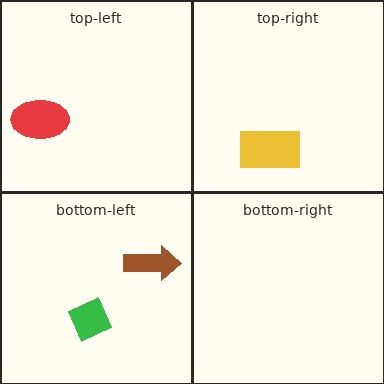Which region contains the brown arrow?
The bottom-left region.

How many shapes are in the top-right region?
1.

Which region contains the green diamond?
The bottom-left region.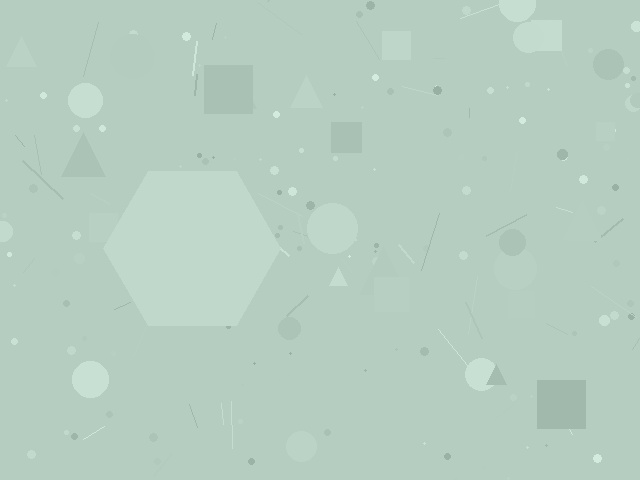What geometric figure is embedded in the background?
A hexagon is embedded in the background.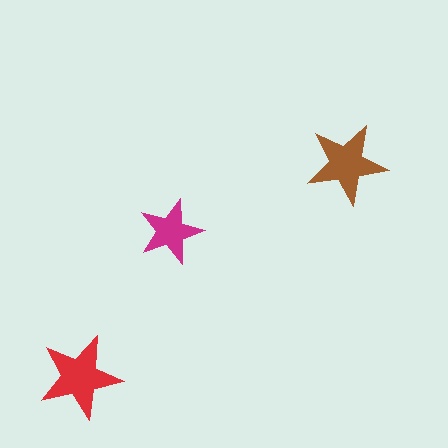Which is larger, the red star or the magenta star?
The red one.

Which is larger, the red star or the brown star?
The red one.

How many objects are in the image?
There are 3 objects in the image.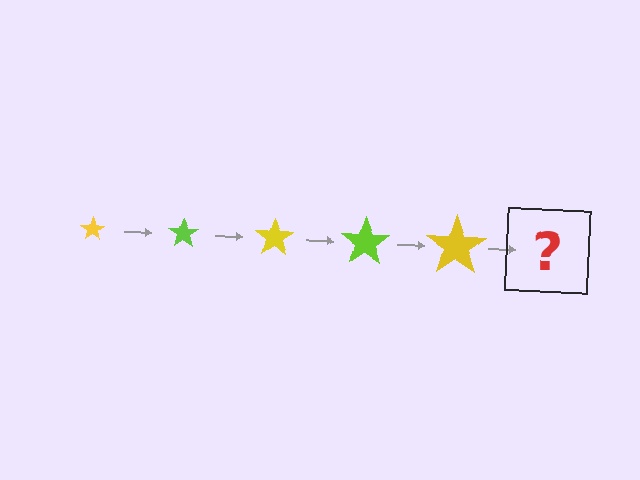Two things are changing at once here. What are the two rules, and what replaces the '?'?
The two rules are that the star grows larger each step and the color cycles through yellow and lime. The '?' should be a lime star, larger than the previous one.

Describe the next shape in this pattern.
It should be a lime star, larger than the previous one.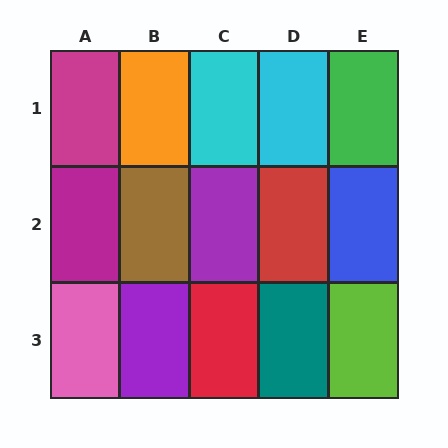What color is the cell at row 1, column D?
Cyan.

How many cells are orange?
1 cell is orange.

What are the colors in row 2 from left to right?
Magenta, brown, purple, red, blue.